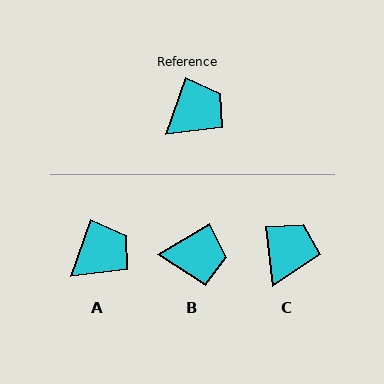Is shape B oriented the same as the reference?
No, it is off by about 40 degrees.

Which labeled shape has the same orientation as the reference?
A.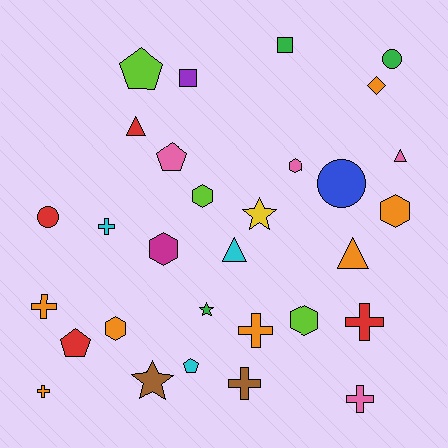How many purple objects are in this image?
There is 1 purple object.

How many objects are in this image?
There are 30 objects.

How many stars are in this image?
There are 3 stars.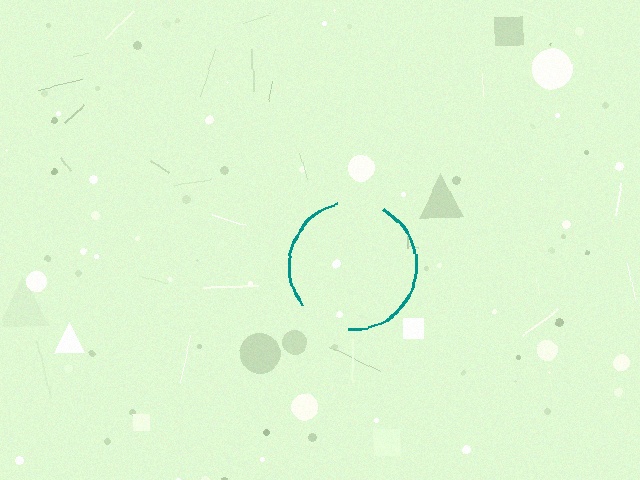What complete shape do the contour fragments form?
The contour fragments form a circle.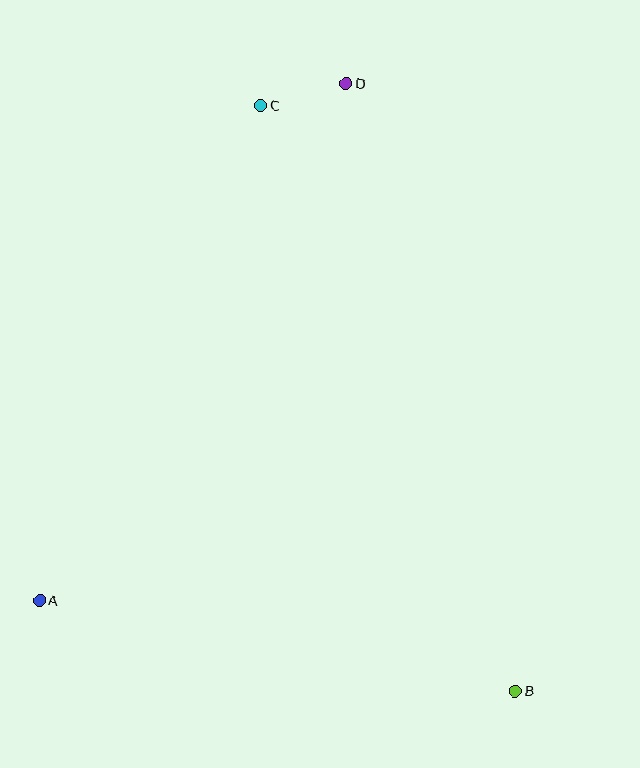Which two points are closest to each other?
Points C and D are closest to each other.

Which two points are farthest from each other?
Points B and C are farthest from each other.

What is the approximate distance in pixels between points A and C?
The distance between A and C is approximately 542 pixels.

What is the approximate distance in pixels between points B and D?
The distance between B and D is approximately 631 pixels.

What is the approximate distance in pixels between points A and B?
The distance between A and B is approximately 484 pixels.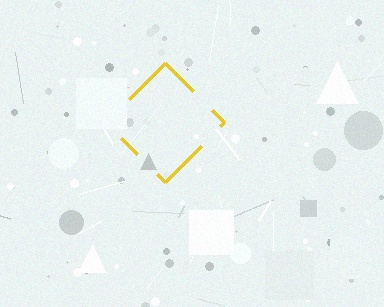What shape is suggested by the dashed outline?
The dashed outline suggests a diamond.